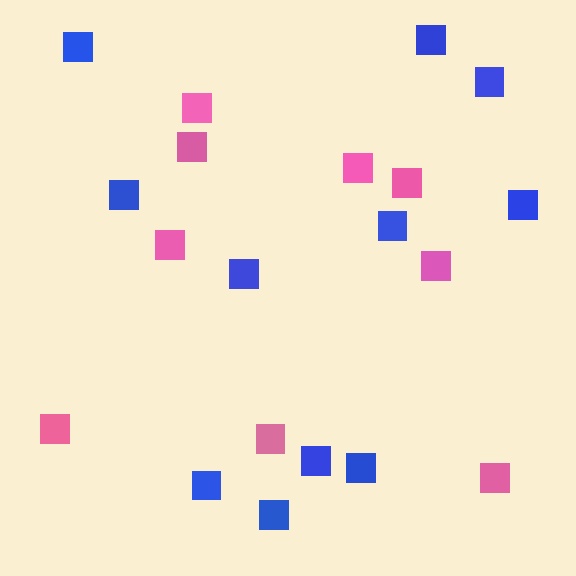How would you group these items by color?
There are 2 groups: one group of blue squares (11) and one group of pink squares (9).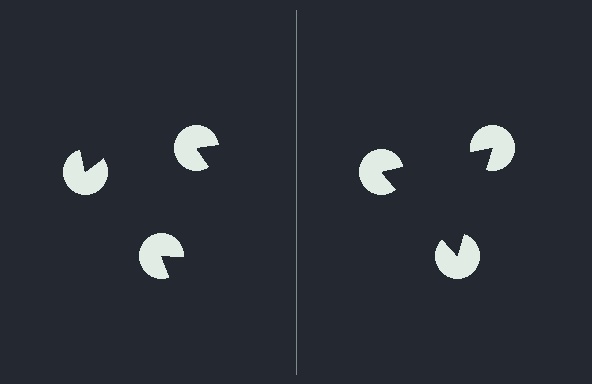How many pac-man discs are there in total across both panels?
6 — 3 on each side.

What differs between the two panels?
The pac-man discs are positioned identically on both sides; only the wedge orientations differ. On the right they align to a triangle; on the left they are misaligned.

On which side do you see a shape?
An illusory triangle appears on the right side. On the left side the wedge cuts are rotated, so no coherent shape forms.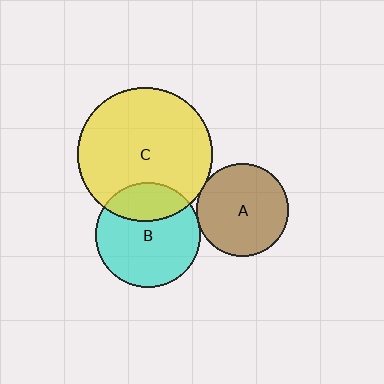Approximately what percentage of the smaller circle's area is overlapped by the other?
Approximately 5%.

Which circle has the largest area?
Circle C (yellow).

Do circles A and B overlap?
Yes.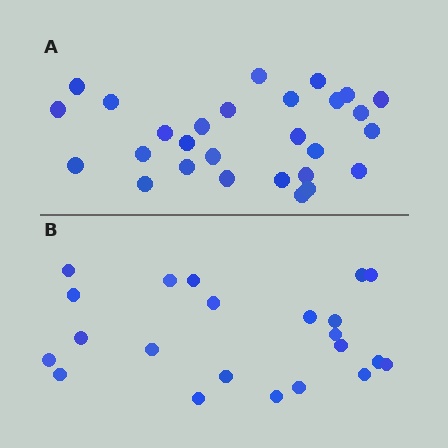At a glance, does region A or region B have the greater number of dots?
Region A (the top region) has more dots.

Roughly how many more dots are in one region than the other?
Region A has about 6 more dots than region B.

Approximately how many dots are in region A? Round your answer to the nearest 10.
About 30 dots. (The exact count is 28, which rounds to 30.)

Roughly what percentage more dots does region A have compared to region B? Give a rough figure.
About 25% more.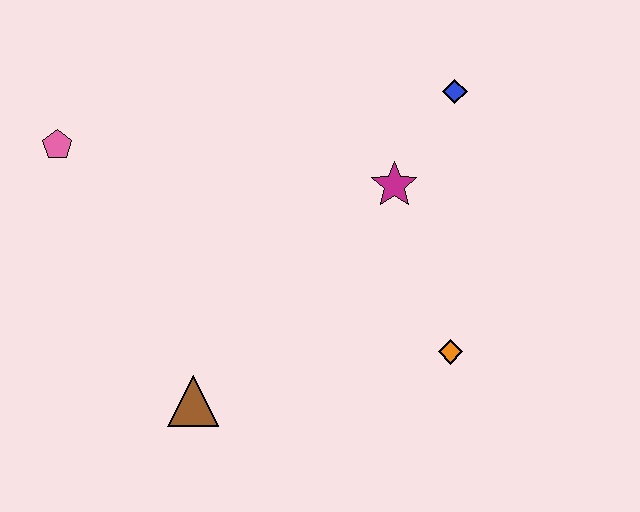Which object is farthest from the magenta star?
The pink pentagon is farthest from the magenta star.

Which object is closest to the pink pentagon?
The brown triangle is closest to the pink pentagon.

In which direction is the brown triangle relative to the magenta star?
The brown triangle is below the magenta star.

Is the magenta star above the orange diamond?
Yes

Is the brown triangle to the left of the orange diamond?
Yes